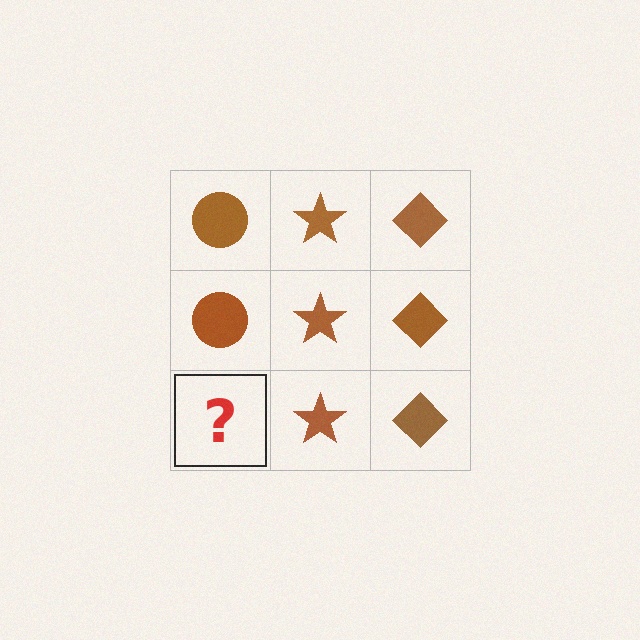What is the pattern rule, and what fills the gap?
The rule is that each column has a consistent shape. The gap should be filled with a brown circle.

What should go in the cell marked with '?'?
The missing cell should contain a brown circle.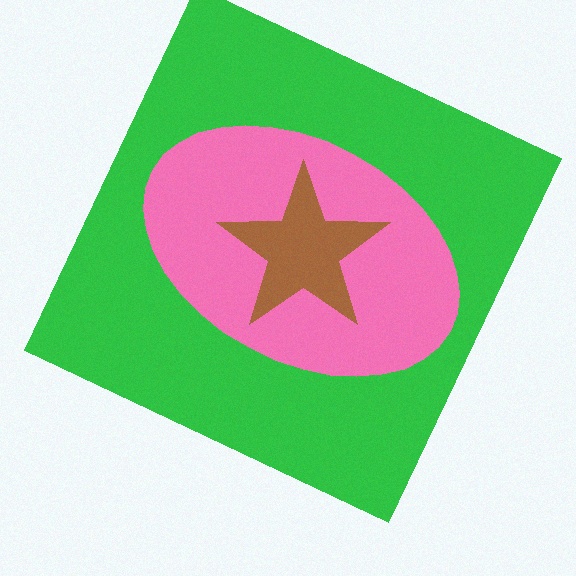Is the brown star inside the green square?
Yes.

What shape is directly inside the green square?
The pink ellipse.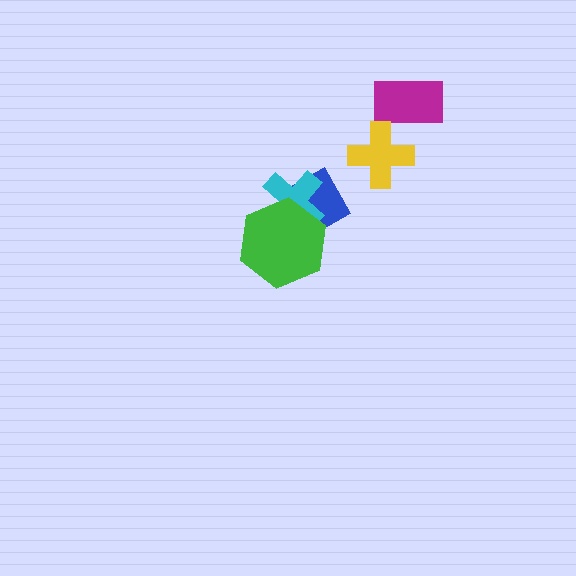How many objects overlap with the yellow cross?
1 object overlaps with the yellow cross.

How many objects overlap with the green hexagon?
2 objects overlap with the green hexagon.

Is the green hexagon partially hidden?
No, no other shape covers it.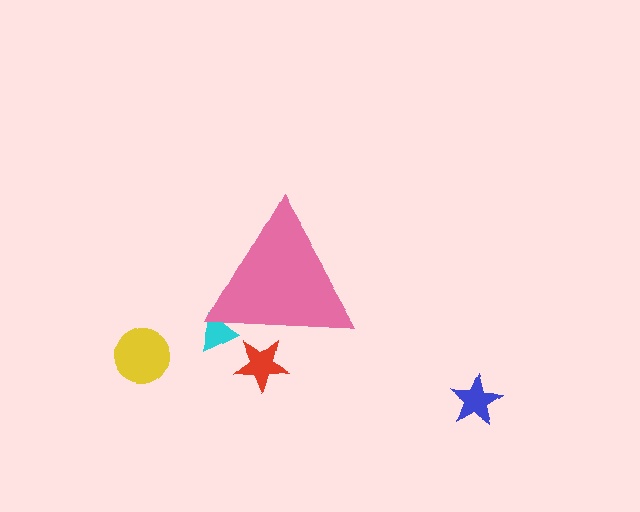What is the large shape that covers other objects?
A pink triangle.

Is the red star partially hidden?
Yes, the red star is partially hidden behind the pink triangle.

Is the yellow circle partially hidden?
No, the yellow circle is fully visible.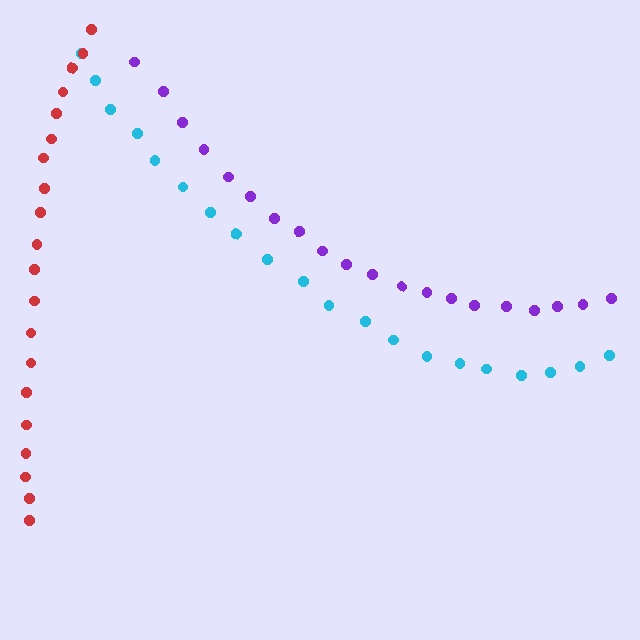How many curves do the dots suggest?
There are 3 distinct paths.